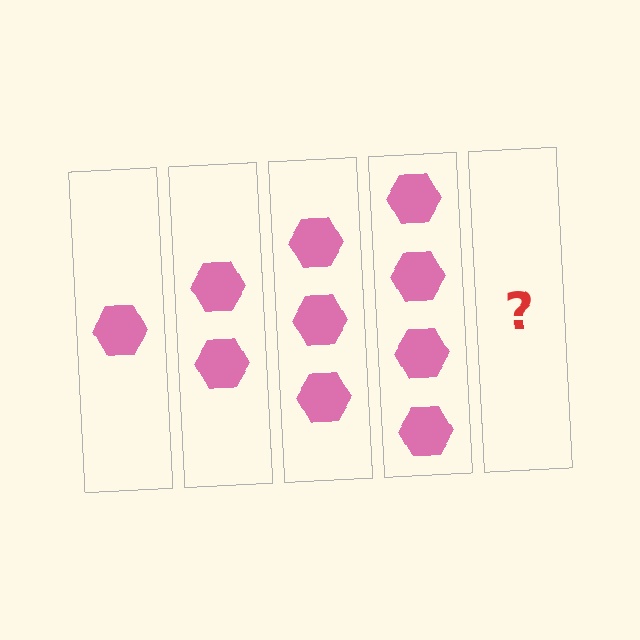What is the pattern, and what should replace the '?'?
The pattern is that each step adds one more hexagon. The '?' should be 5 hexagons.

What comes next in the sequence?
The next element should be 5 hexagons.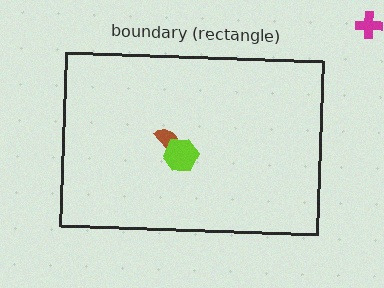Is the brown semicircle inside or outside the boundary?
Inside.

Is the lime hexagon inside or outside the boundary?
Inside.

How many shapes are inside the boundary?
2 inside, 1 outside.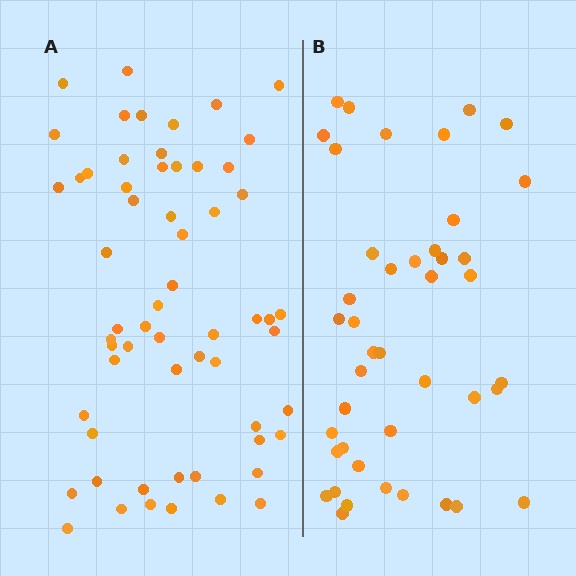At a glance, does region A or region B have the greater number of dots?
Region A (the left region) has more dots.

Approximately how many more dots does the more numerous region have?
Region A has approximately 15 more dots than region B.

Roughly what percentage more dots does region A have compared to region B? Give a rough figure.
About 40% more.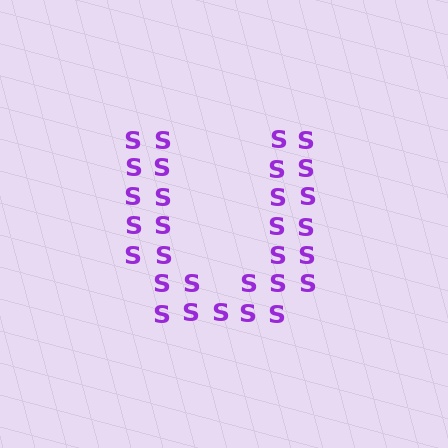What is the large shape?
The large shape is the letter U.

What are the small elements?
The small elements are letter S's.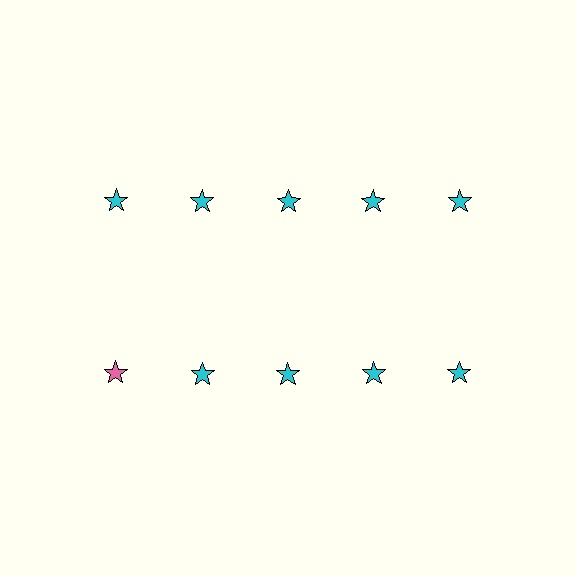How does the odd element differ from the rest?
It has a different color: pink instead of cyan.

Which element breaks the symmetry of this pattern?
The pink star in the second row, leftmost column breaks the symmetry. All other shapes are cyan stars.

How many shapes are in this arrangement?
There are 10 shapes arranged in a grid pattern.